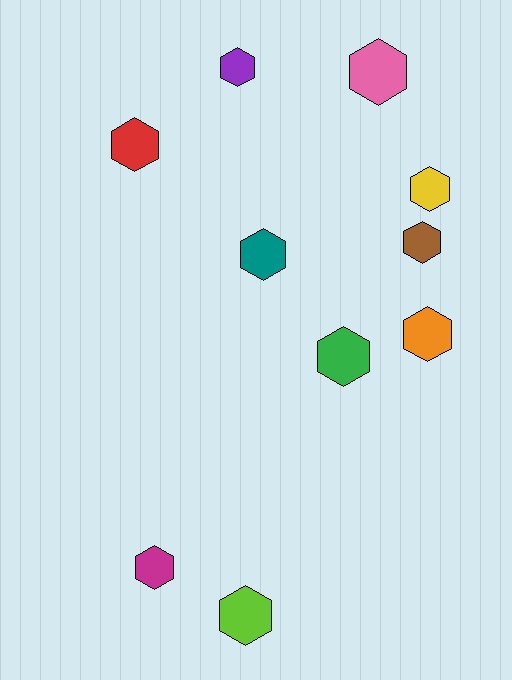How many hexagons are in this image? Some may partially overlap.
There are 10 hexagons.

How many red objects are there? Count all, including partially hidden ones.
There is 1 red object.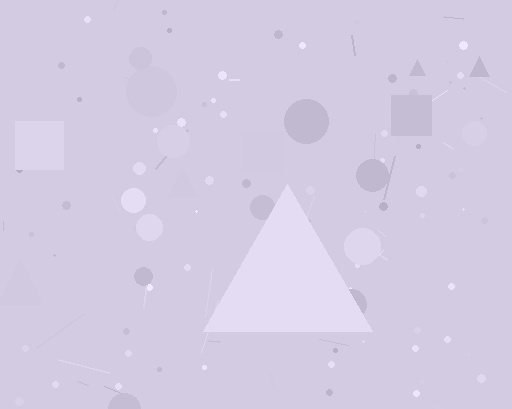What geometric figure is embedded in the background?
A triangle is embedded in the background.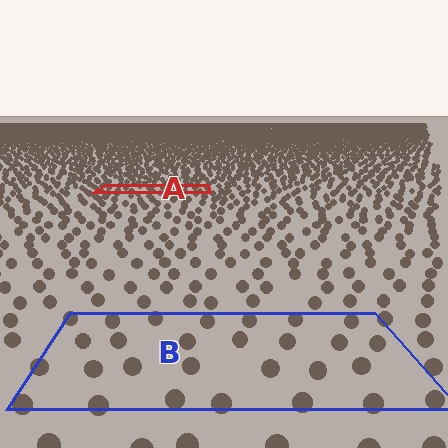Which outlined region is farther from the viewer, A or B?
Region A is farther from the viewer — the texture elements inside it appear smaller and more densely packed.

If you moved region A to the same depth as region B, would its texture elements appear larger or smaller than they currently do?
They would appear larger. At a closer depth, the same texture elements are projected at a bigger on-screen size.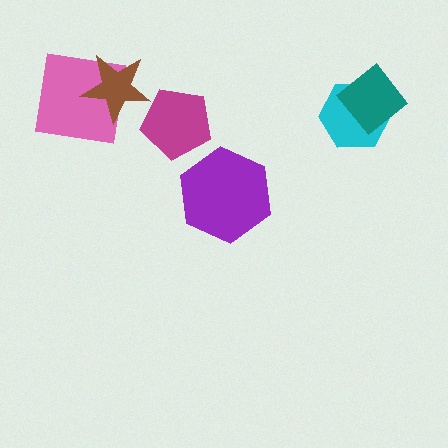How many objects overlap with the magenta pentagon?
0 objects overlap with the magenta pentagon.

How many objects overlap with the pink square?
1 object overlaps with the pink square.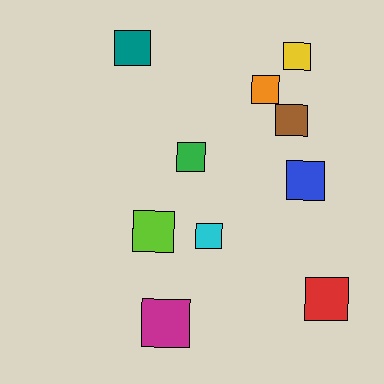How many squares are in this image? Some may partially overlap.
There are 10 squares.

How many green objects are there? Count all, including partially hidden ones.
There is 1 green object.